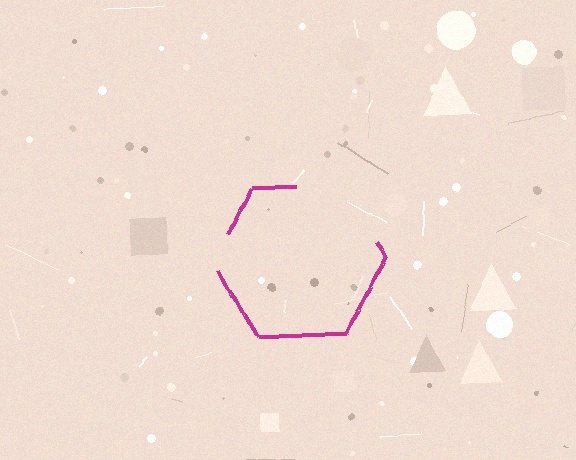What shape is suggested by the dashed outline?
The dashed outline suggests a hexagon.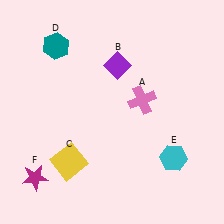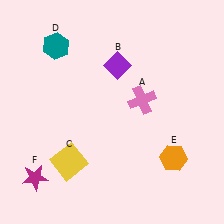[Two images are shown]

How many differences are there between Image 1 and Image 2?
There is 1 difference between the two images.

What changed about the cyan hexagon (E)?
In Image 1, E is cyan. In Image 2, it changed to orange.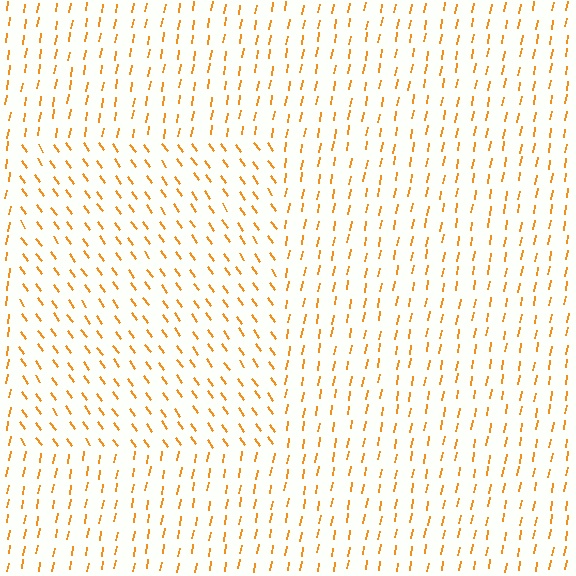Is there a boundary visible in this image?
Yes, there is a texture boundary formed by a change in line orientation.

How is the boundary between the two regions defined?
The boundary is defined purely by a change in line orientation (approximately 45 degrees difference). All lines are the same color and thickness.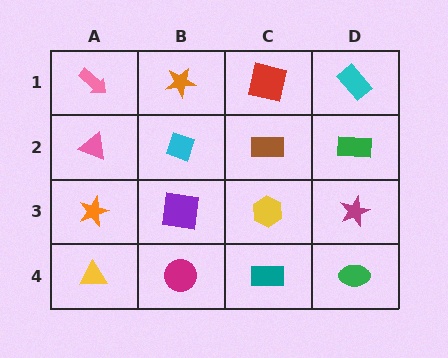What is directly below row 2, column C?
A yellow hexagon.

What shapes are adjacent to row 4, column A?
An orange star (row 3, column A), a magenta circle (row 4, column B).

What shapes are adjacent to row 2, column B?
An orange star (row 1, column B), a purple square (row 3, column B), a pink triangle (row 2, column A), a brown rectangle (row 2, column C).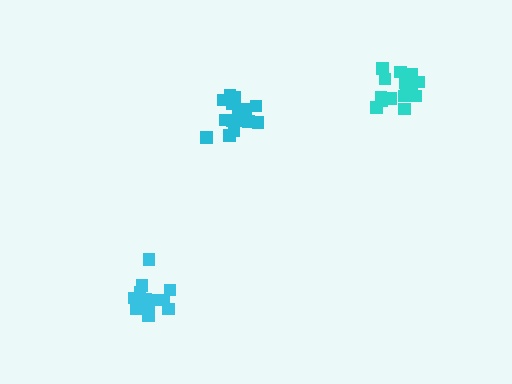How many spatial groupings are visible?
There are 3 spatial groupings.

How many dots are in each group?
Group 1: 16 dots, Group 2: 13 dots, Group 3: 15 dots (44 total).